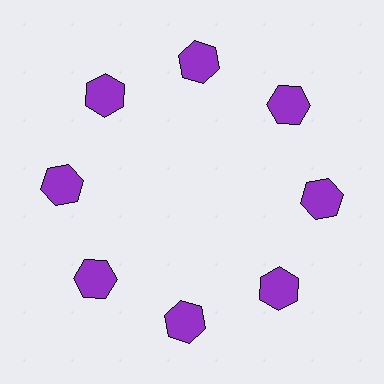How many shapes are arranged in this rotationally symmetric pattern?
There are 8 shapes, arranged in 8 groups of 1.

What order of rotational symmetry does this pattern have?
This pattern has 8-fold rotational symmetry.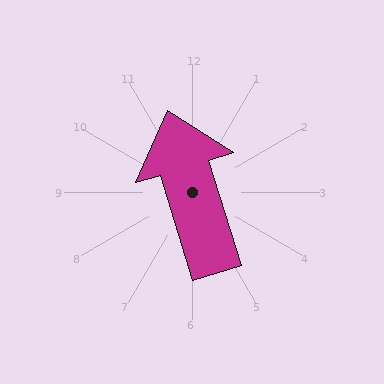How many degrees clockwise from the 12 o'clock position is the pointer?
Approximately 343 degrees.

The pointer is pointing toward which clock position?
Roughly 11 o'clock.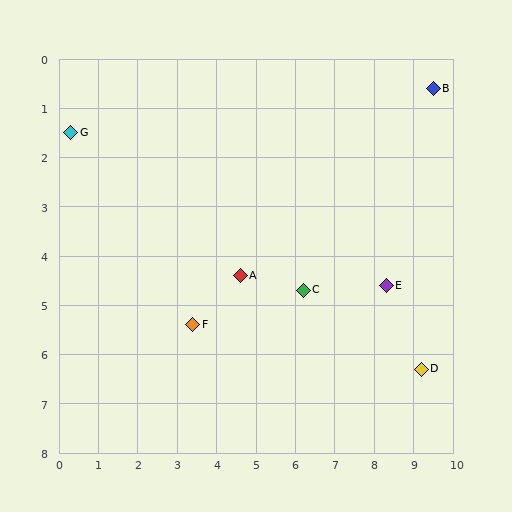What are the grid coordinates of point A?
Point A is at approximately (4.6, 4.4).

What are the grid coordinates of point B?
Point B is at approximately (9.5, 0.6).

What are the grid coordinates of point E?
Point E is at approximately (8.3, 4.6).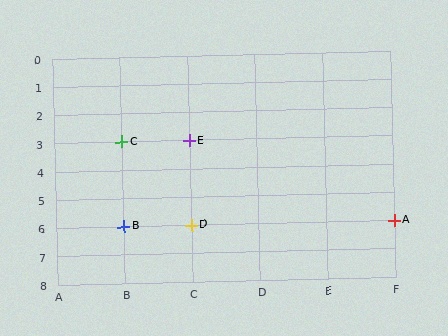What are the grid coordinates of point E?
Point E is at grid coordinates (C, 3).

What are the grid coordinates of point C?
Point C is at grid coordinates (B, 3).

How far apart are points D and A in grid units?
Points D and A are 3 columns apart.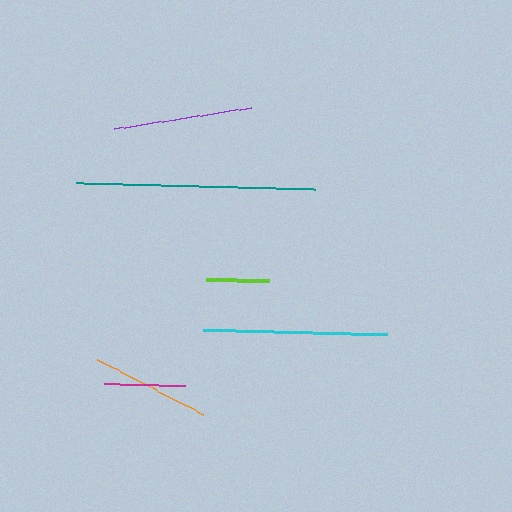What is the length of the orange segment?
The orange segment is approximately 119 pixels long.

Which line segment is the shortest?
The lime line is the shortest at approximately 63 pixels.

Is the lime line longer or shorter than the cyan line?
The cyan line is longer than the lime line.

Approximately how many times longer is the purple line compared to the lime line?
The purple line is approximately 2.2 times the length of the lime line.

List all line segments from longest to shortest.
From longest to shortest: teal, cyan, purple, orange, magenta, lime.